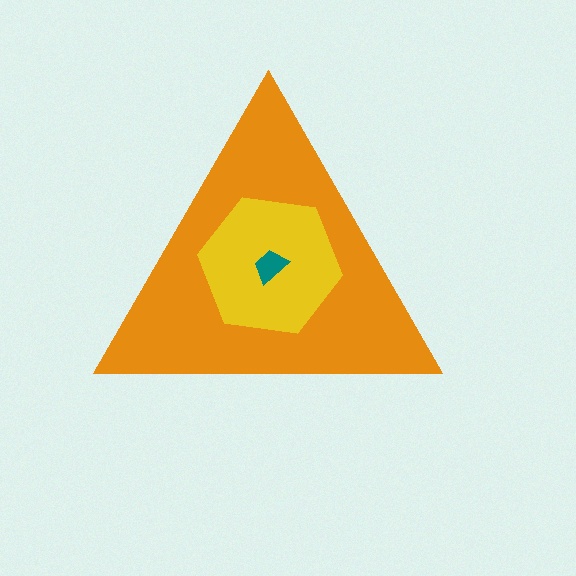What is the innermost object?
The teal trapezoid.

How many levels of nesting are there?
3.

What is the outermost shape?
The orange triangle.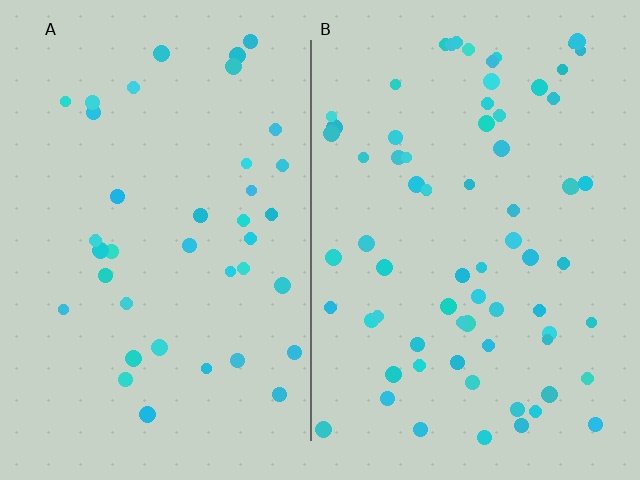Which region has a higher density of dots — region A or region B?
B (the right).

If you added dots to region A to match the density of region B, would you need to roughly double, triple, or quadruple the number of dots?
Approximately double.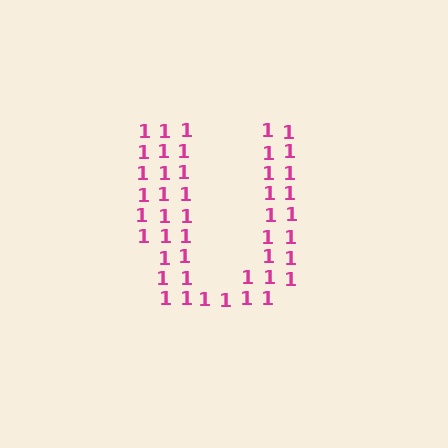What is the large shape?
The large shape is the letter U.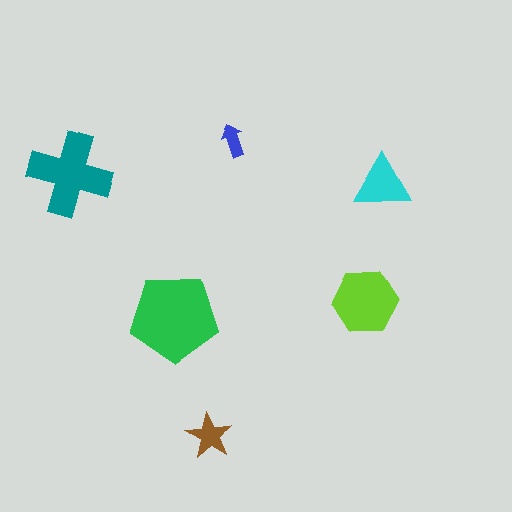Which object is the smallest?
The blue arrow.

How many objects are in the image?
There are 6 objects in the image.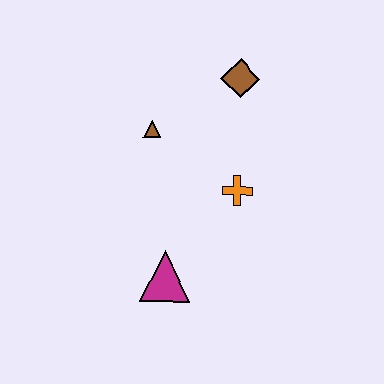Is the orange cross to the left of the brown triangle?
No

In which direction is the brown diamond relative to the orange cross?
The brown diamond is above the orange cross.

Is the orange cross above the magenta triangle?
Yes